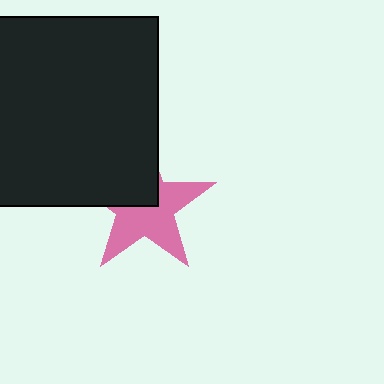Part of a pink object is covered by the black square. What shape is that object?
It is a star.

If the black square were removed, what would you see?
You would see the complete pink star.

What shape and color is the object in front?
The object in front is a black square.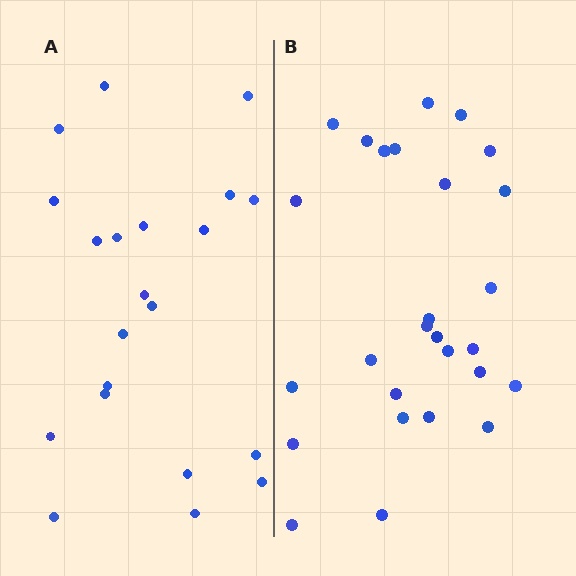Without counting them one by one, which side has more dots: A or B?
Region B (the right region) has more dots.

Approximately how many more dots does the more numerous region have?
Region B has about 6 more dots than region A.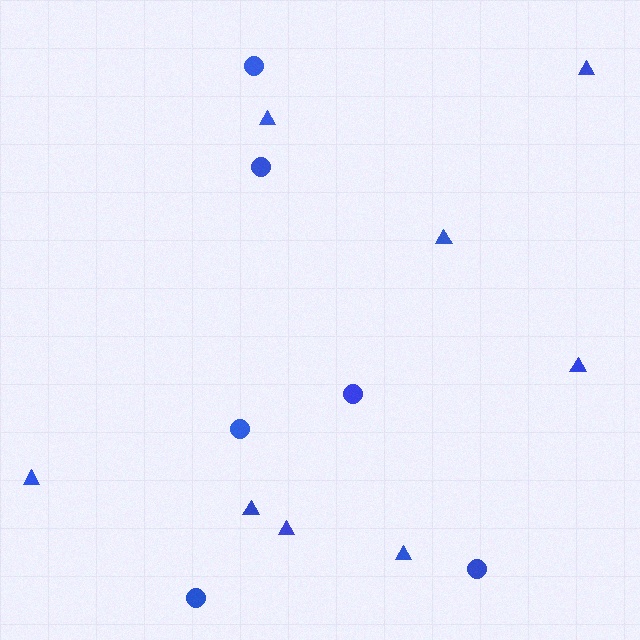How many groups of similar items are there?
There are 2 groups: one group of triangles (8) and one group of circles (6).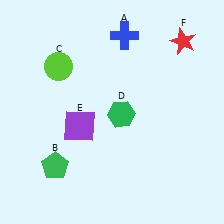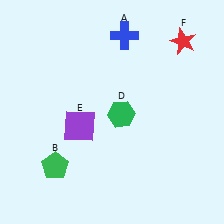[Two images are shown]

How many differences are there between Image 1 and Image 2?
There is 1 difference between the two images.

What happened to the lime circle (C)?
The lime circle (C) was removed in Image 2. It was in the top-left area of Image 1.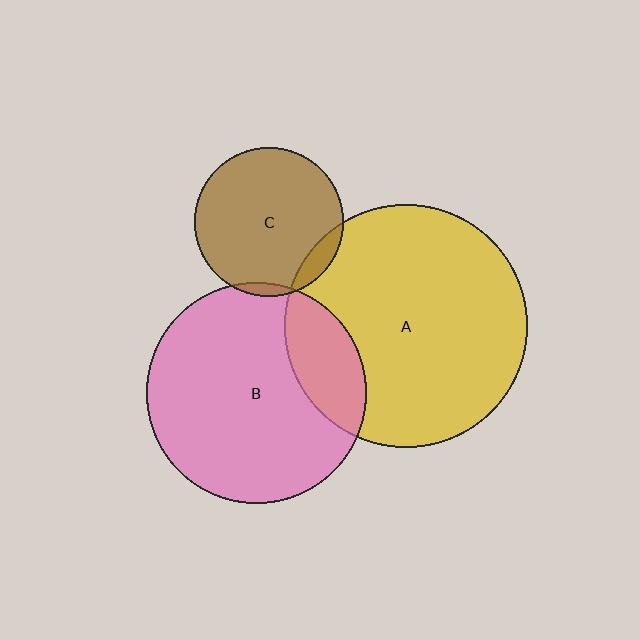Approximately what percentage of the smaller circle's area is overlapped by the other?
Approximately 20%.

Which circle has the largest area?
Circle A (yellow).